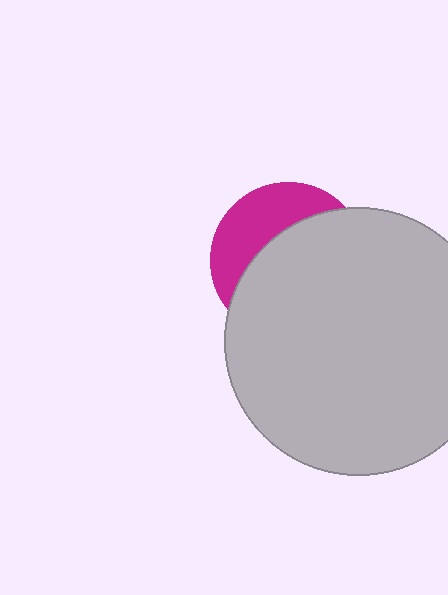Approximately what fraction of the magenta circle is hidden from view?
Roughly 66% of the magenta circle is hidden behind the light gray circle.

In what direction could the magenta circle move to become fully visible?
The magenta circle could move toward the upper-left. That would shift it out from behind the light gray circle entirely.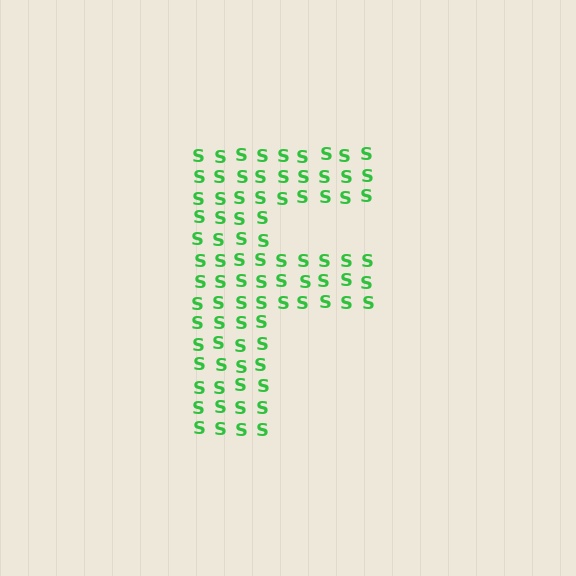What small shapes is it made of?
It is made of small letter S's.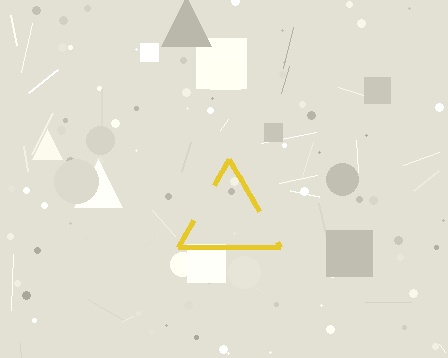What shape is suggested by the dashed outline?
The dashed outline suggests a triangle.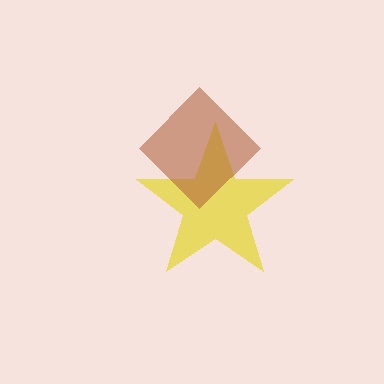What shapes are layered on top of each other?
The layered shapes are: a yellow star, a brown diamond.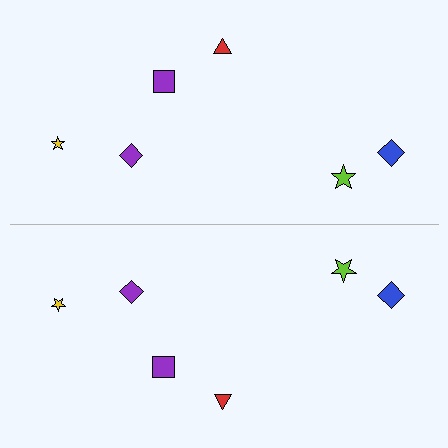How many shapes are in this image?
There are 12 shapes in this image.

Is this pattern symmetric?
Yes, this pattern has bilateral (reflection) symmetry.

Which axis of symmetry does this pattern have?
The pattern has a horizontal axis of symmetry running through the center of the image.